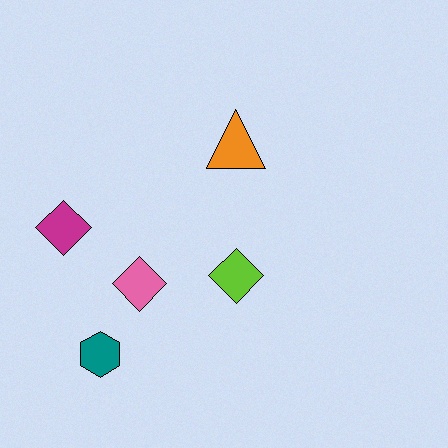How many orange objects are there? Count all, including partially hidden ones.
There is 1 orange object.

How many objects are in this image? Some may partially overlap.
There are 5 objects.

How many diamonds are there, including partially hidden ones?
There are 3 diamonds.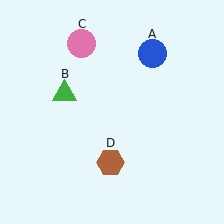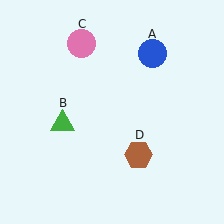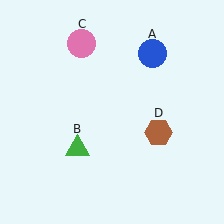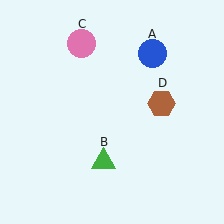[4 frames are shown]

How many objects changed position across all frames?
2 objects changed position: green triangle (object B), brown hexagon (object D).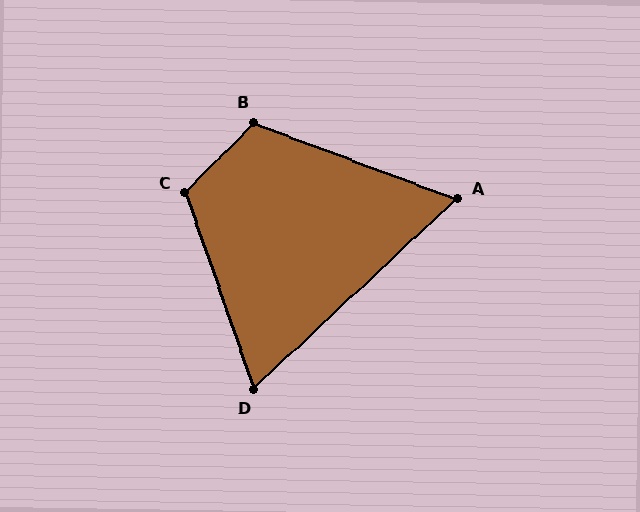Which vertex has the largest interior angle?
C, at approximately 116 degrees.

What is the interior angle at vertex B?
Approximately 114 degrees (obtuse).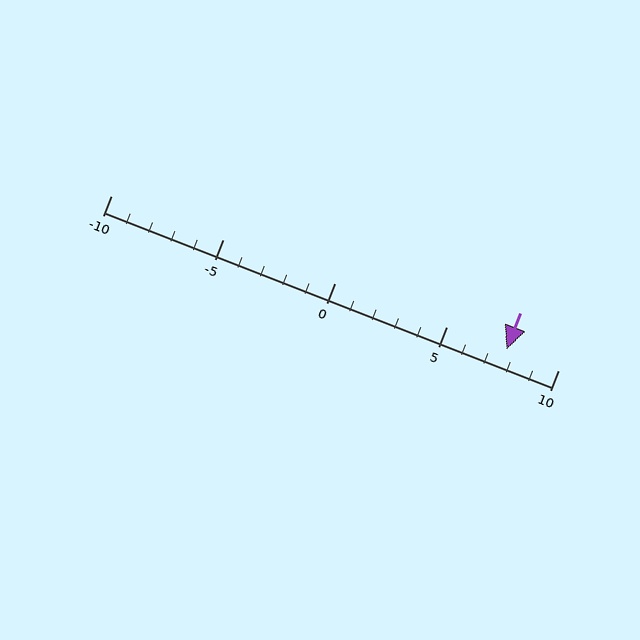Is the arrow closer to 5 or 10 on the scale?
The arrow is closer to 10.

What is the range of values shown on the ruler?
The ruler shows values from -10 to 10.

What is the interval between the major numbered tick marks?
The major tick marks are spaced 5 units apart.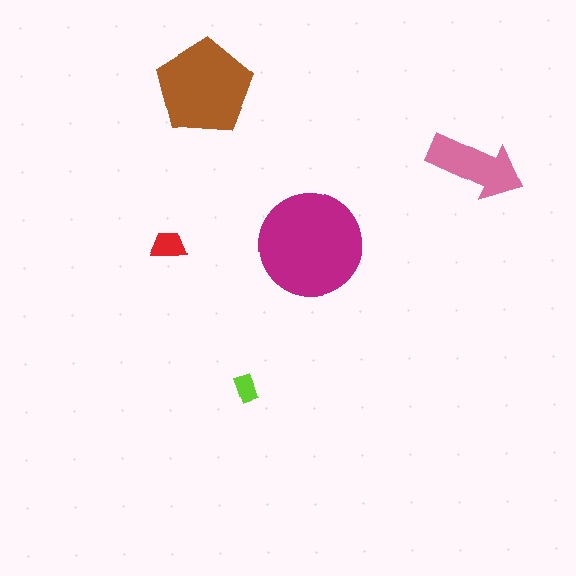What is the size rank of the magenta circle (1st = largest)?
1st.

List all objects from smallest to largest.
The lime rectangle, the red trapezoid, the pink arrow, the brown pentagon, the magenta circle.